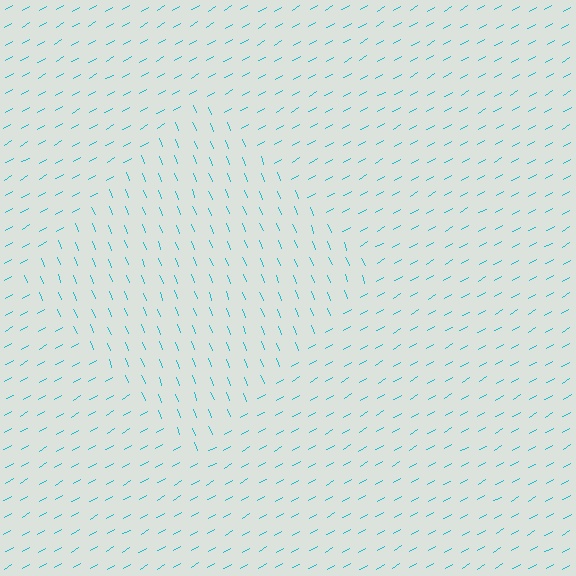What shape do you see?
I see a diamond.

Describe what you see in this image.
The image is filled with small cyan line segments. A diamond region in the image has lines oriented differently from the surrounding lines, creating a visible texture boundary.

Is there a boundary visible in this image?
Yes, there is a texture boundary formed by a change in line orientation.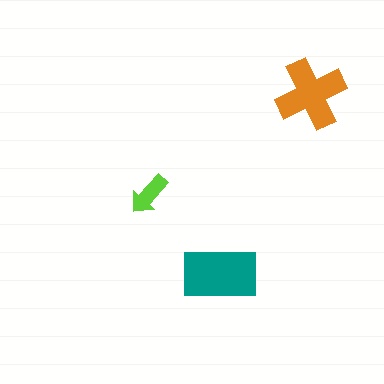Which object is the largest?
The teal rectangle.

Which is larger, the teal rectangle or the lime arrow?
The teal rectangle.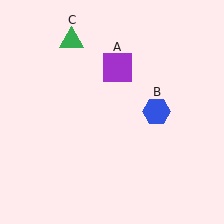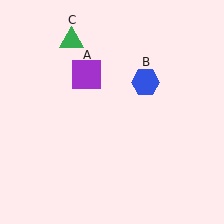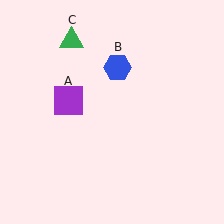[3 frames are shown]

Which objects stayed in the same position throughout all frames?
Green triangle (object C) remained stationary.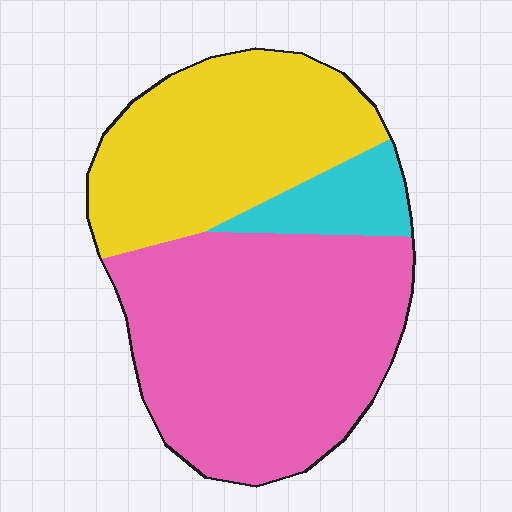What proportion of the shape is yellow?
Yellow takes up between a quarter and a half of the shape.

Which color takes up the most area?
Pink, at roughly 55%.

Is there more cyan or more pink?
Pink.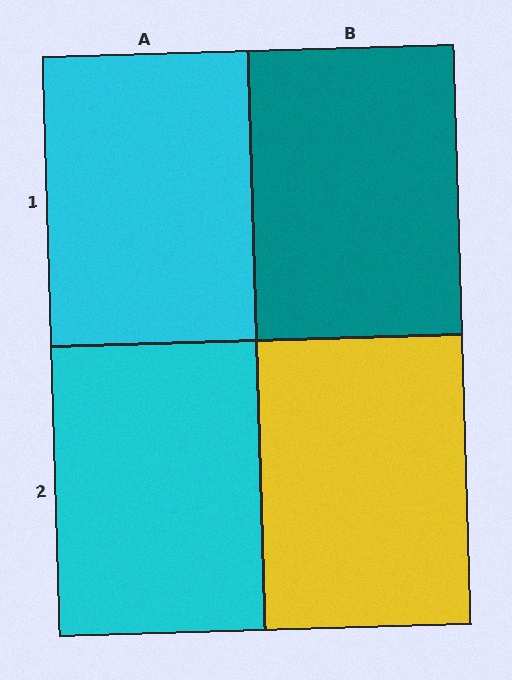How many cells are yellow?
1 cell is yellow.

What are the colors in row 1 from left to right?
Cyan, teal.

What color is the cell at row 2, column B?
Yellow.